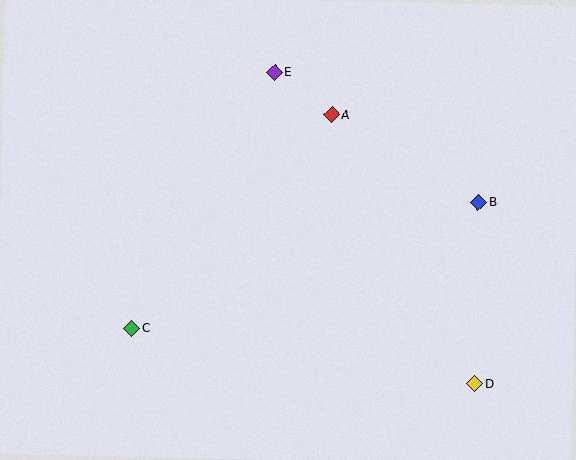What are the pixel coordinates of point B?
Point B is at (479, 202).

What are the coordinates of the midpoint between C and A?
The midpoint between C and A is at (232, 221).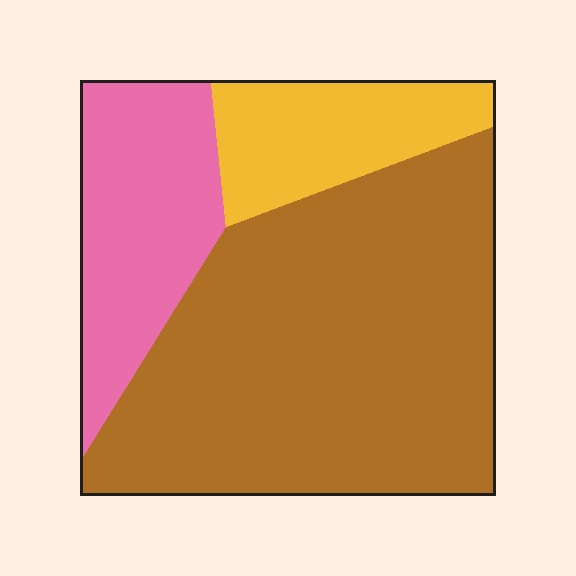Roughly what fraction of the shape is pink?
Pink covers roughly 20% of the shape.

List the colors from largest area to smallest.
From largest to smallest: brown, pink, yellow.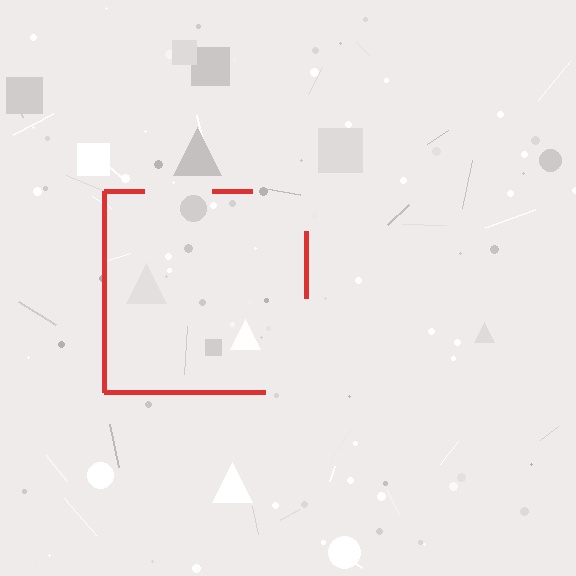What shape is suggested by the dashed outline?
The dashed outline suggests a square.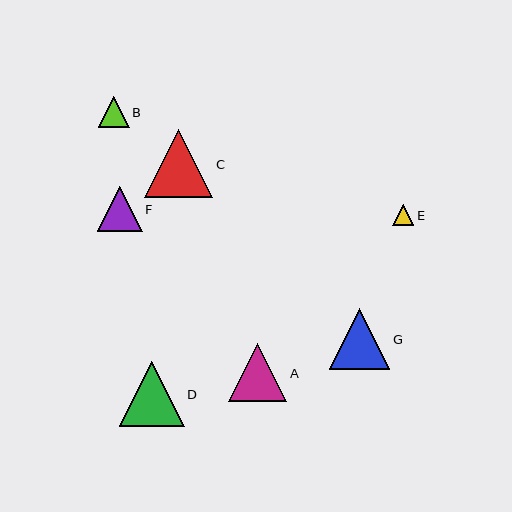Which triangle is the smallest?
Triangle E is the smallest with a size of approximately 21 pixels.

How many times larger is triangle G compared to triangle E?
Triangle G is approximately 2.9 times the size of triangle E.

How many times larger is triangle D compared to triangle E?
Triangle D is approximately 3.1 times the size of triangle E.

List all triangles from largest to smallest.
From largest to smallest: C, D, G, A, F, B, E.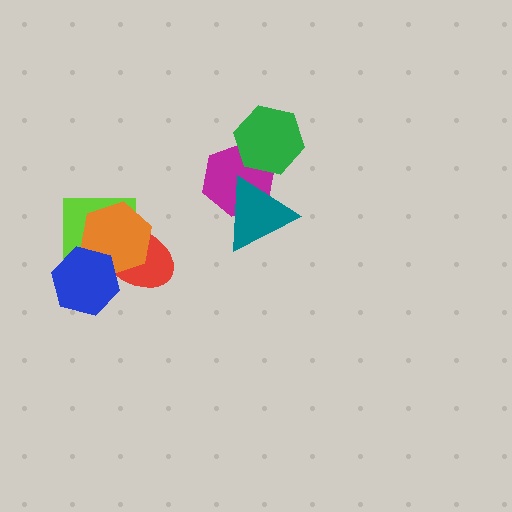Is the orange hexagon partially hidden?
Yes, it is partially covered by another shape.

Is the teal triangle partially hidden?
No, no other shape covers it.